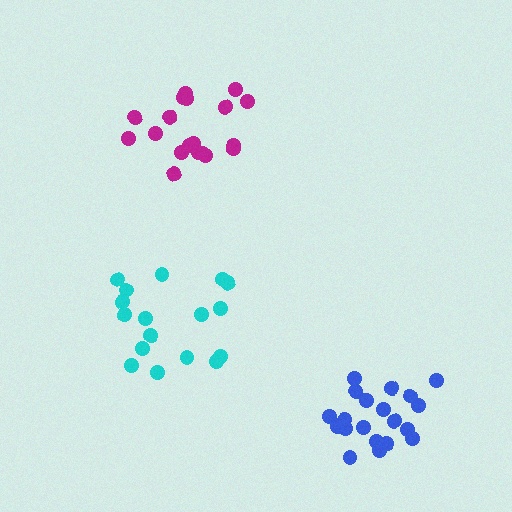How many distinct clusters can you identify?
There are 3 distinct clusters.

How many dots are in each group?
Group 1: 17 dots, Group 2: 20 dots, Group 3: 19 dots (56 total).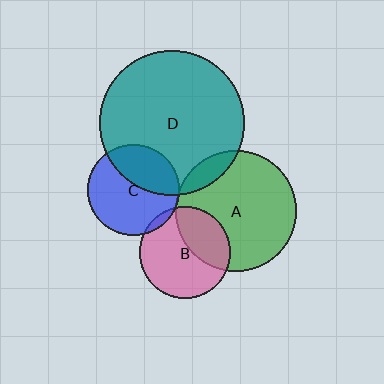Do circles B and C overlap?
Yes.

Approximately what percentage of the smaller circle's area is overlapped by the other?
Approximately 5%.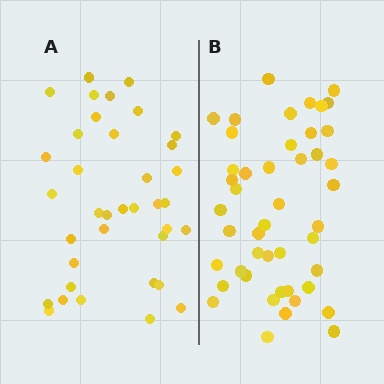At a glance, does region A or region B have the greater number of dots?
Region B (the right region) has more dots.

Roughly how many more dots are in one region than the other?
Region B has roughly 8 or so more dots than region A.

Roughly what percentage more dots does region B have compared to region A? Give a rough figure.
About 25% more.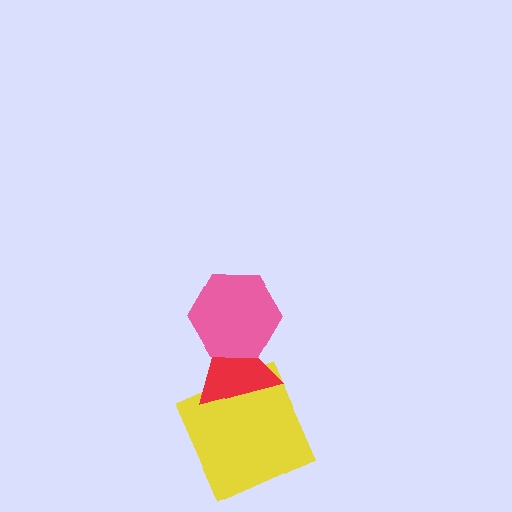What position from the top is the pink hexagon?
The pink hexagon is 1st from the top.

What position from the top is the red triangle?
The red triangle is 2nd from the top.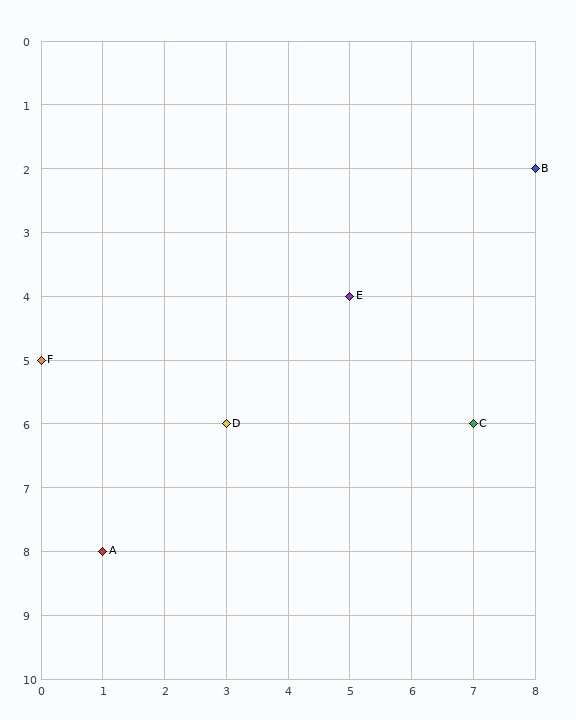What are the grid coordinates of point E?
Point E is at grid coordinates (5, 4).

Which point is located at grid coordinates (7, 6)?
Point C is at (7, 6).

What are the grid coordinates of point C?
Point C is at grid coordinates (7, 6).